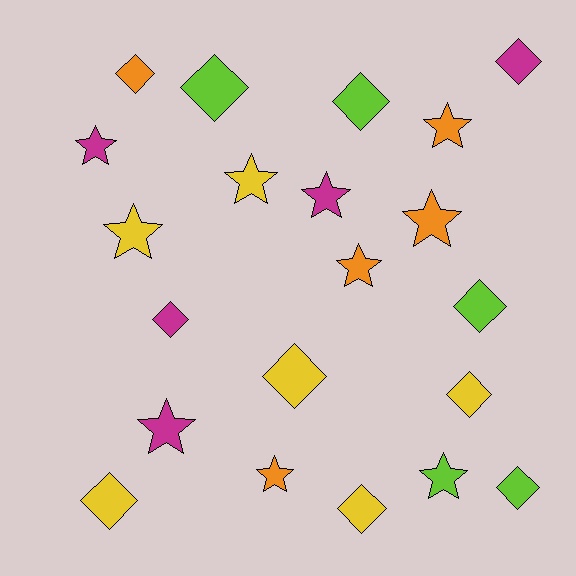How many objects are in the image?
There are 21 objects.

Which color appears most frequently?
Yellow, with 6 objects.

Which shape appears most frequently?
Diamond, with 11 objects.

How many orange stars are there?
There are 4 orange stars.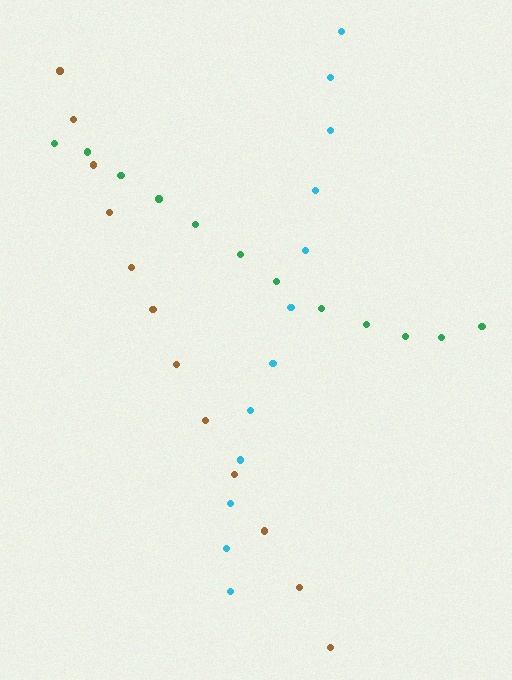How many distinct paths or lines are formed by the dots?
There are 3 distinct paths.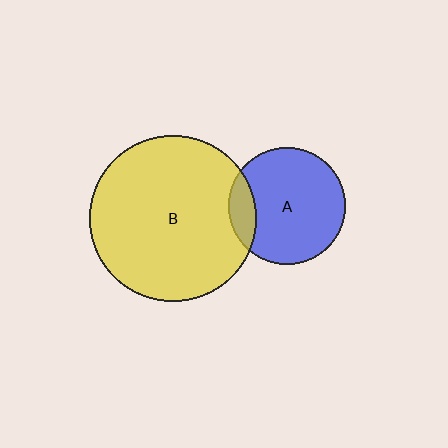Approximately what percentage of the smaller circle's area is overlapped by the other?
Approximately 15%.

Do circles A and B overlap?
Yes.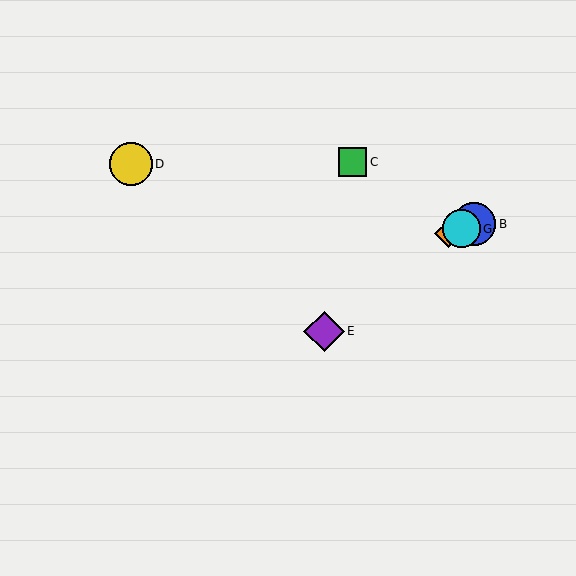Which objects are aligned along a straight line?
Objects A, B, F, G are aligned along a straight line.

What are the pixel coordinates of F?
Object F is at (448, 234).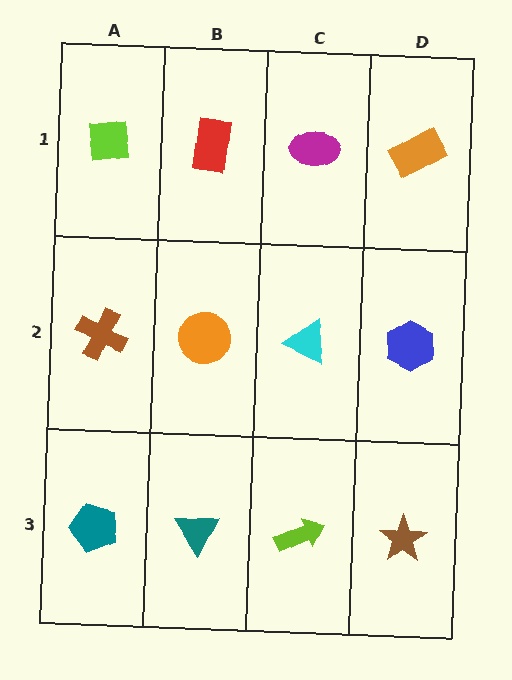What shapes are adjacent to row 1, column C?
A cyan triangle (row 2, column C), a red rectangle (row 1, column B), an orange rectangle (row 1, column D).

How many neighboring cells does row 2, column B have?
4.